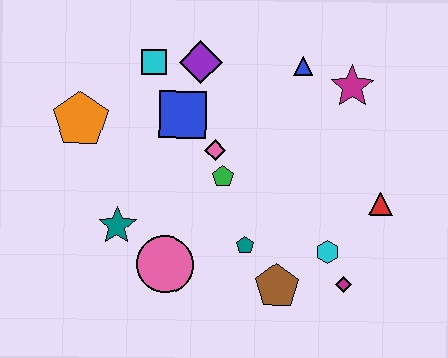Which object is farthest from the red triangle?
The orange pentagon is farthest from the red triangle.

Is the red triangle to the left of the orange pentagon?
No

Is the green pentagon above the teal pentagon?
Yes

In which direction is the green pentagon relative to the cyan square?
The green pentagon is below the cyan square.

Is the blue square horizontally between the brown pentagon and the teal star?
Yes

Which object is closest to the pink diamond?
The green pentagon is closest to the pink diamond.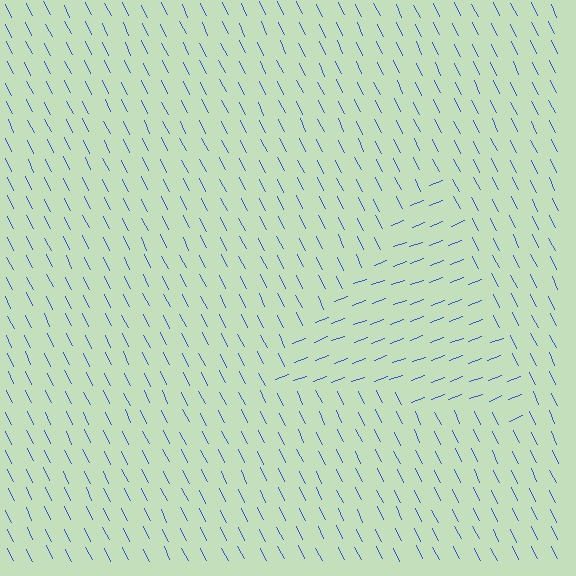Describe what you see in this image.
The image is filled with small blue line segments. A triangle region in the image has lines oriented differently from the surrounding lines, creating a visible texture boundary.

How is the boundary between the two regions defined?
The boundary is defined purely by a change in line orientation (approximately 85 degrees difference). All lines are the same color and thickness.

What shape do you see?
I see a triangle.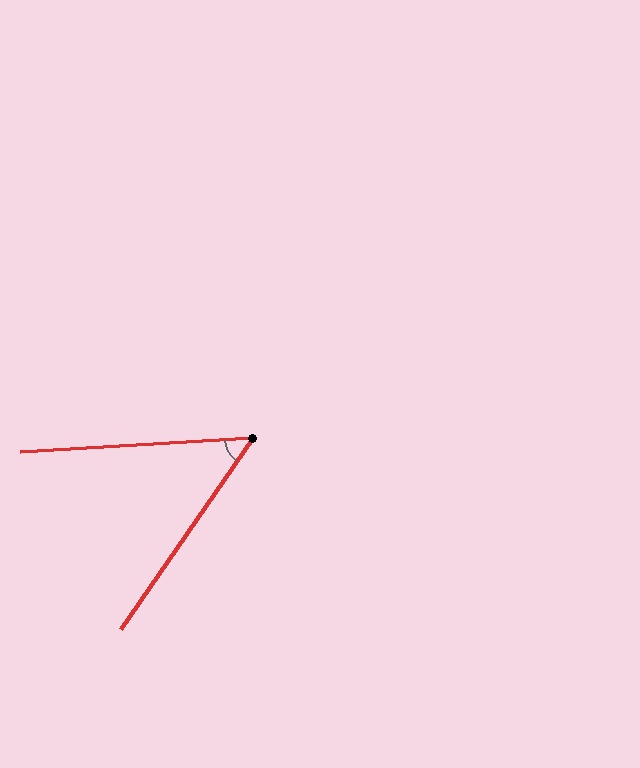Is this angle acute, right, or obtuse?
It is acute.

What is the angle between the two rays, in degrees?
Approximately 52 degrees.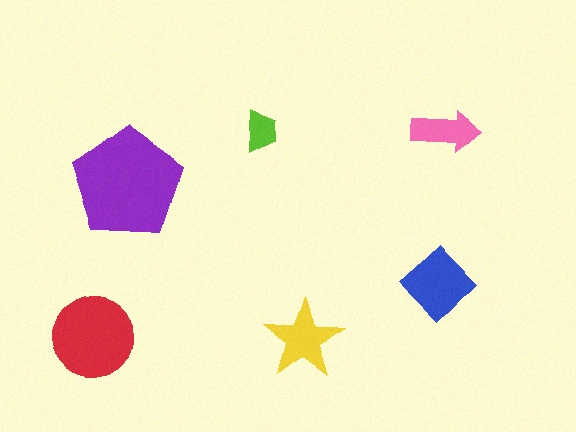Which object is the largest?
The purple pentagon.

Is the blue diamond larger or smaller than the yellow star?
Larger.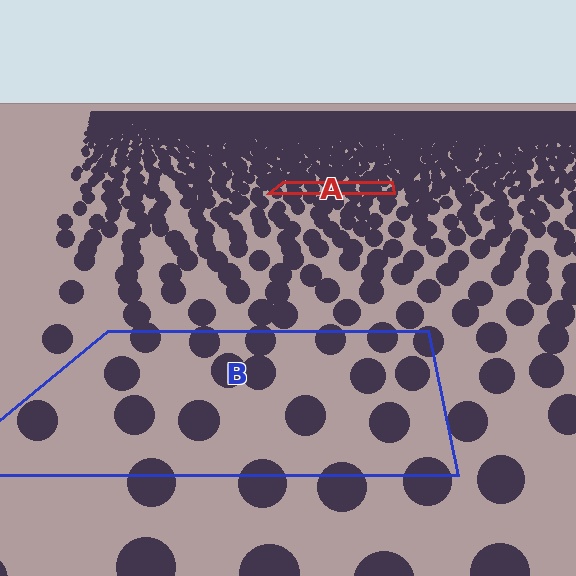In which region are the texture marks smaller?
The texture marks are smaller in region A, because it is farther away.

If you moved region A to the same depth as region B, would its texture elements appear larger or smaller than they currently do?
They would appear larger. At a closer depth, the same texture elements are projected at a bigger on-screen size.